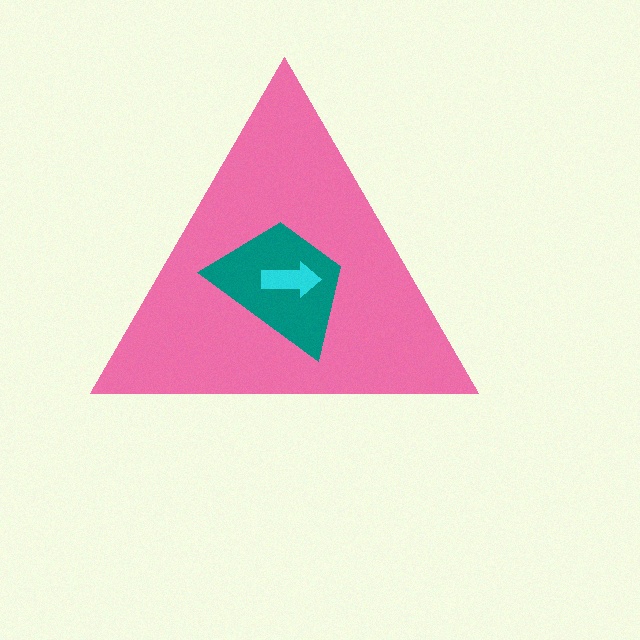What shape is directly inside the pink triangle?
The teal trapezoid.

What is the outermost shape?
The pink triangle.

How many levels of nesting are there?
3.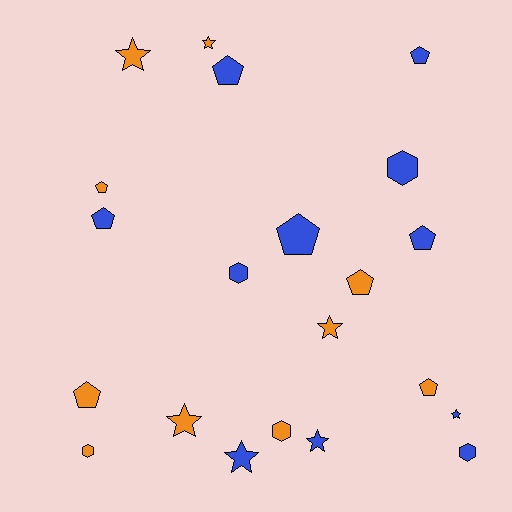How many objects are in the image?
There are 21 objects.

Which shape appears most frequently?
Pentagon, with 9 objects.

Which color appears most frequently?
Blue, with 11 objects.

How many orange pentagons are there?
There are 4 orange pentagons.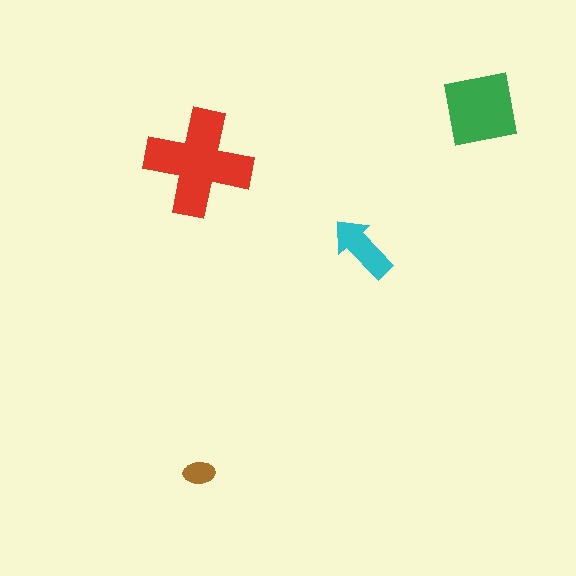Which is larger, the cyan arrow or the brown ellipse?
The cyan arrow.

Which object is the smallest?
The brown ellipse.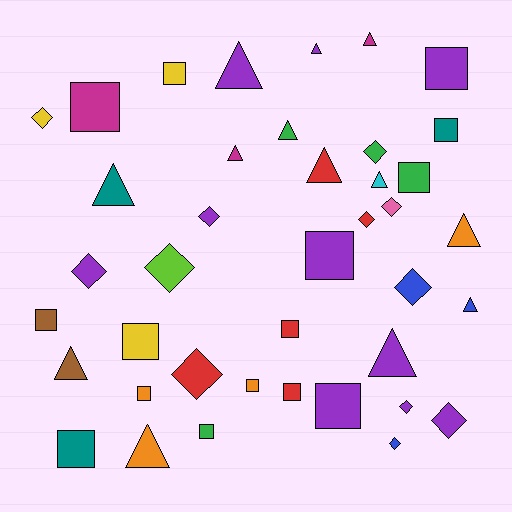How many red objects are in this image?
There are 5 red objects.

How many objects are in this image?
There are 40 objects.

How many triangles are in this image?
There are 13 triangles.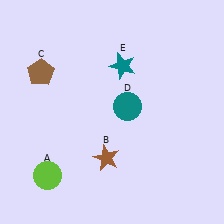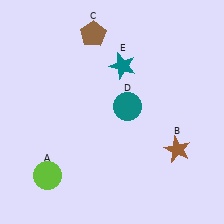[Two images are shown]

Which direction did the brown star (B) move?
The brown star (B) moved right.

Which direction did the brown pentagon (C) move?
The brown pentagon (C) moved right.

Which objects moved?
The objects that moved are: the brown star (B), the brown pentagon (C).